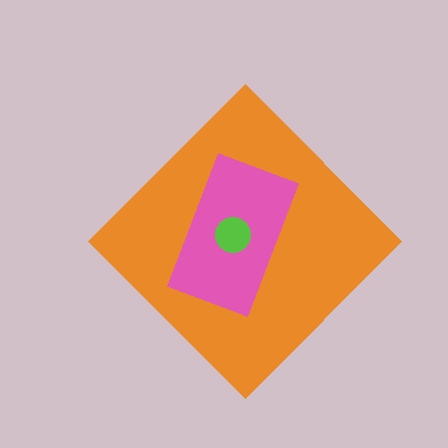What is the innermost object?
The lime circle.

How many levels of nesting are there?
3.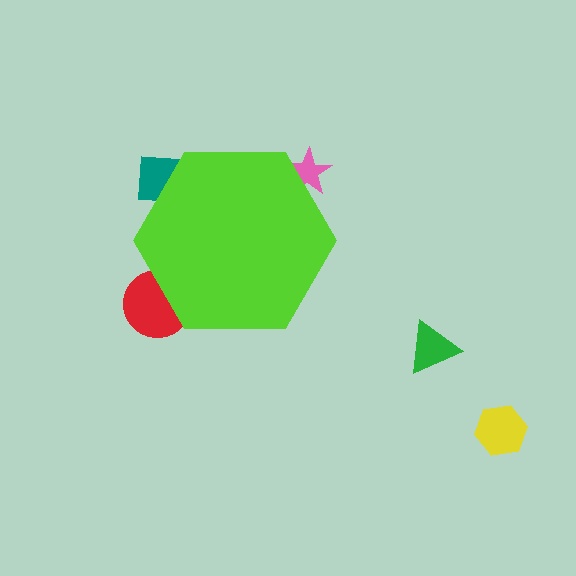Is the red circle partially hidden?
Yes, the red circle is partially hidden behind the lime hexagon.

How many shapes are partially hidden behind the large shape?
3 shapes are partially hidden.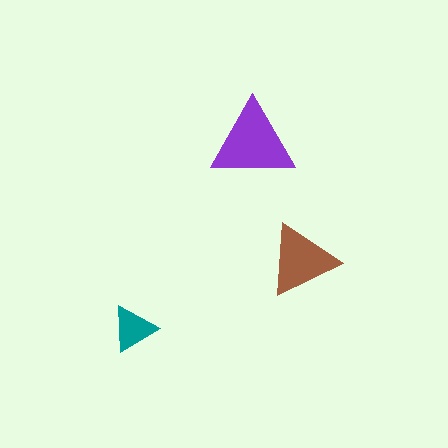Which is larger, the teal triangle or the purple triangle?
The purple one.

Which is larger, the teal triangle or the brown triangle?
The brown one.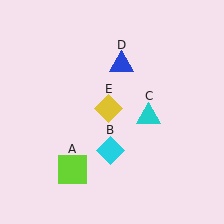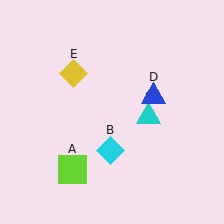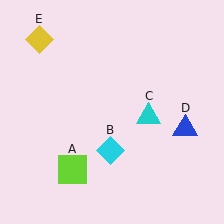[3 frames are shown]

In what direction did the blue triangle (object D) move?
The blue triangle (object D) moved down and to the right.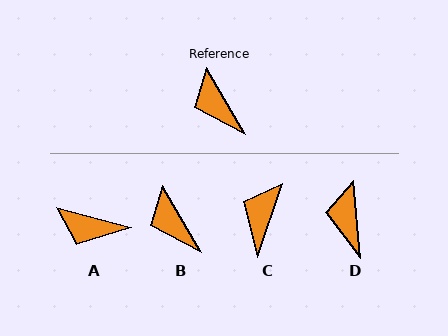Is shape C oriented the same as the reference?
No, it is off by about 49 degrees.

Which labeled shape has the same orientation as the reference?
B.